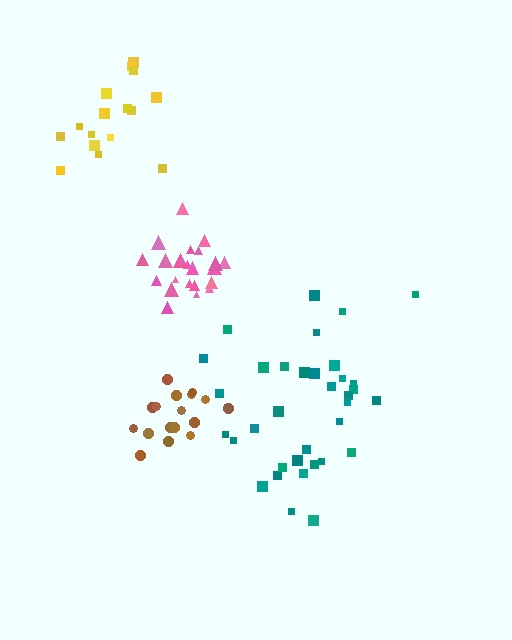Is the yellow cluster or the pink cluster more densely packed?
Pink.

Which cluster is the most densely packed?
Pink.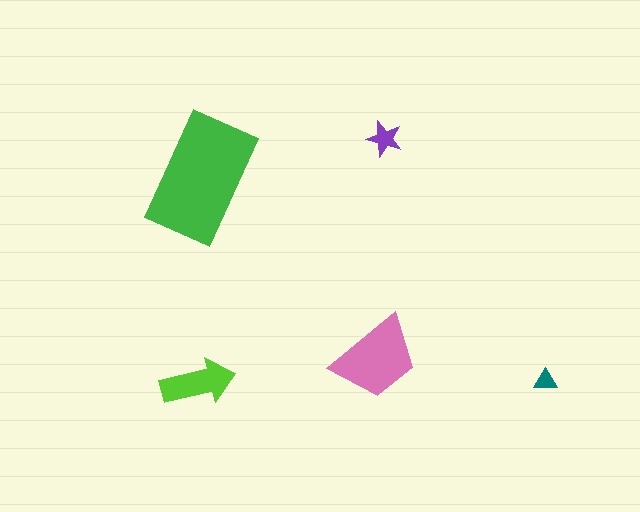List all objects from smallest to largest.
The teal triangle, the purple star, the lime arrow, the pink trapezoid, the green rectangle.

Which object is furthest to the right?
The teal triangle is rightmost.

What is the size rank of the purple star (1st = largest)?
4th.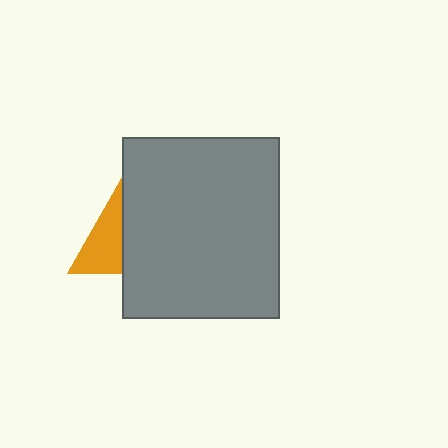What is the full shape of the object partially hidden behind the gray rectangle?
The partially hidden object is an orange triangle.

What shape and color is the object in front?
The object in front is a gray rectangle.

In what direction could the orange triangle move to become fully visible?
The orange triangle could move left. That would shift it out from behind the gray rectangle entirely.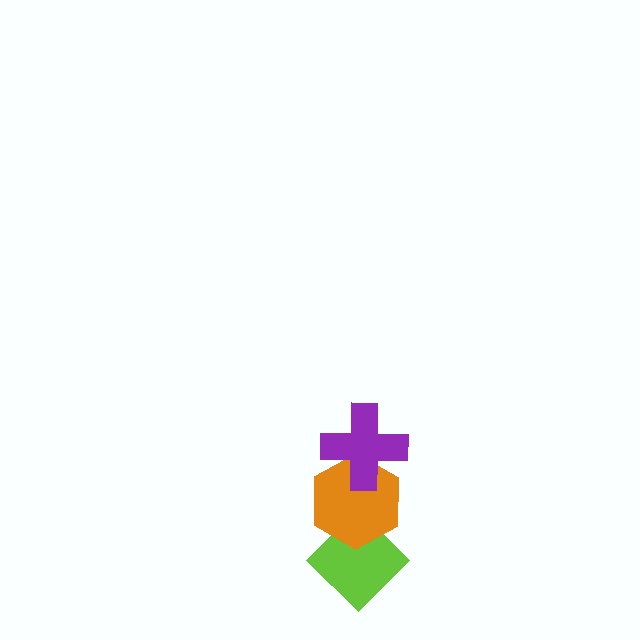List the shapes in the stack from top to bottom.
From top to bottom: the purple cross, the orange hexagon, the lime diamond.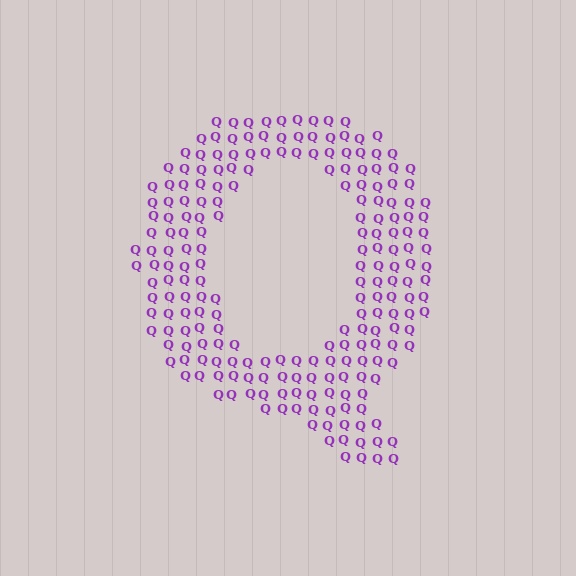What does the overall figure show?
The overall figure shows the letter Q.